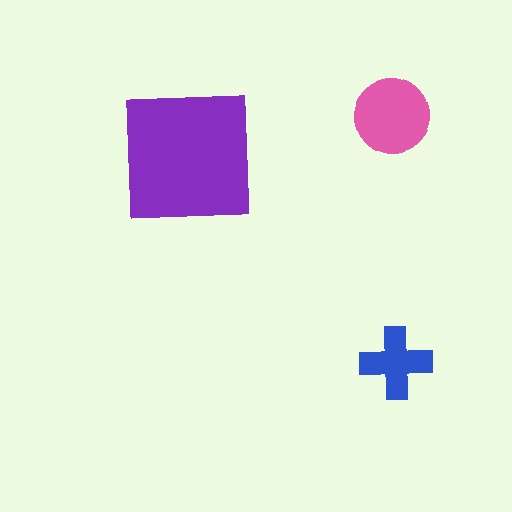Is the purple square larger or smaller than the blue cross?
Larger.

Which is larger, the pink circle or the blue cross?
The pink circle.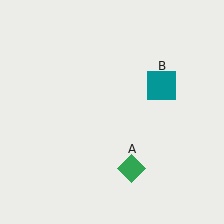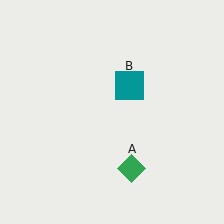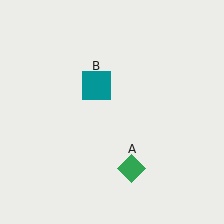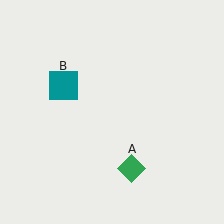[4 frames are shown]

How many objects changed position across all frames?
1 object changed position: teal square (object B).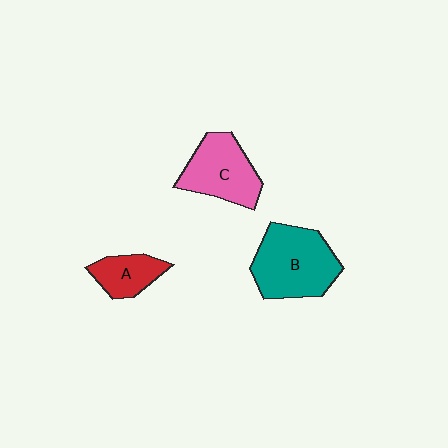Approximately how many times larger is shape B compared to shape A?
Approximately 2.1 times.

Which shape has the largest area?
Shape B (teal).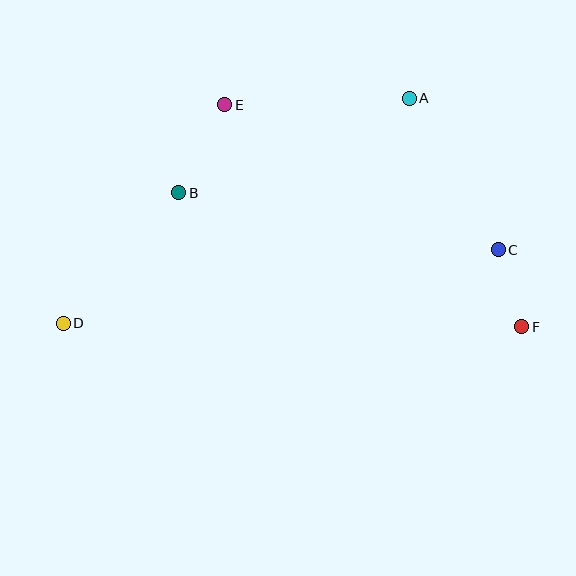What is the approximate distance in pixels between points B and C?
The distance between B and C is approximately 325 pixels.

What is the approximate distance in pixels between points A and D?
The distance between A and D is approximately 413 pixels.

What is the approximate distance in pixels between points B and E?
The distance between B and E is approximately 99 pixels.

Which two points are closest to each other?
Points C and F are closest to each other.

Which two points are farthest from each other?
Points D and F are farthest from each other.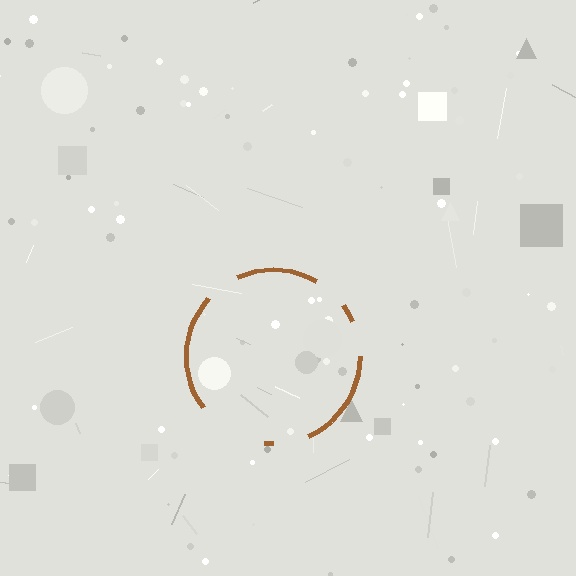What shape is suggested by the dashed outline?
The dashed outline suggests a circle.